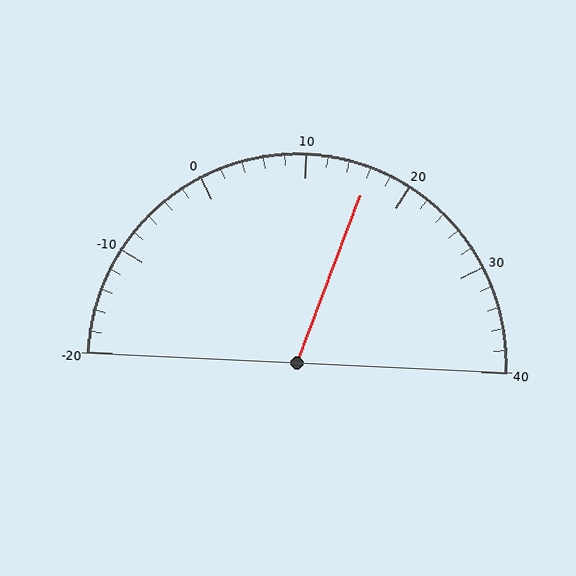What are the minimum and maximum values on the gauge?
The gauge ranges from -20 to 40.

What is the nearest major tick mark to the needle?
The nearest major tick mark is 20.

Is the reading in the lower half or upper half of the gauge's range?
The reading is in the upper half of the range (-20 to 40).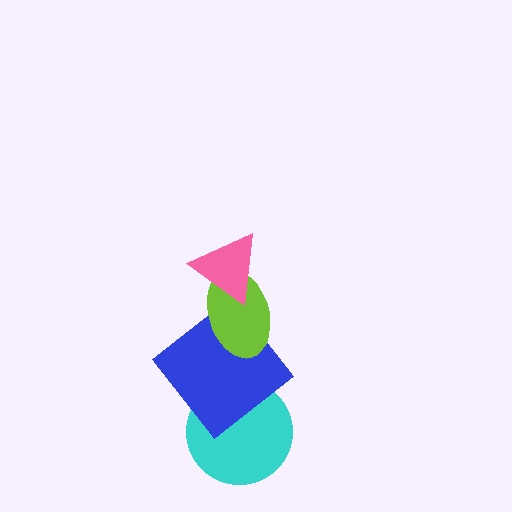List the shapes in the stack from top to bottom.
From top to bottom: the pink triangle, the lime ellipse, the blue diamond, the cyan circle.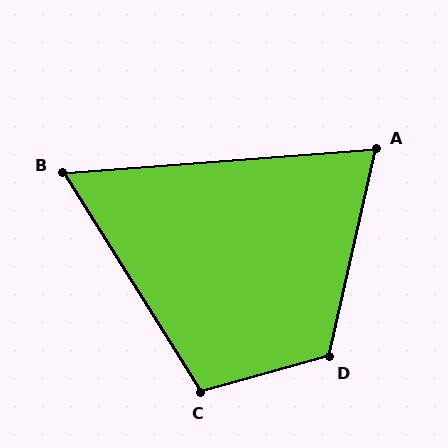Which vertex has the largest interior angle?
D, at approximately 118 degrees.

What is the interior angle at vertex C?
Approximately 107 degrees (obtuse).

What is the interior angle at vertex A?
Approximately 73 degrees (acute).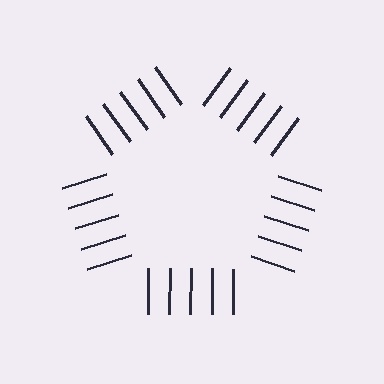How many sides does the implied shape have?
5 sides — the line-ends trace a pentagon.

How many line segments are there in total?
25 — 5 along each of the 5 edges.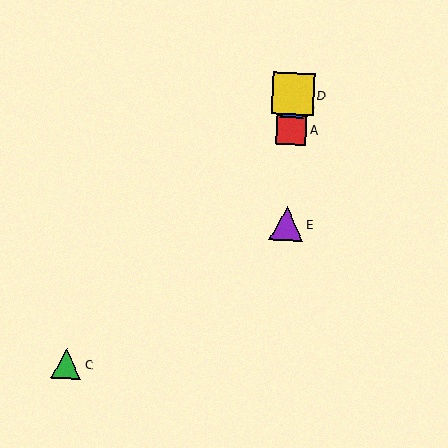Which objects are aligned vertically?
Objects A, B, D, E are aligned vertically.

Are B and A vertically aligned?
Yes, both are at x≈292.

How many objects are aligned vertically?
4 objects (A, B, D, E) are aligned vertically.